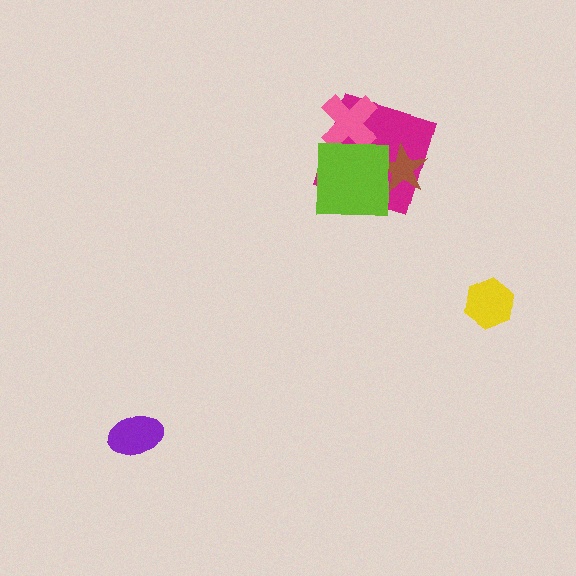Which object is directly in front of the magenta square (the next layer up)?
The pink cross is directly in front of the magenta square.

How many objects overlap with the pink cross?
2 objects overlap with the pink cross.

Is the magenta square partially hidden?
Yes, it is partially covered by another shape.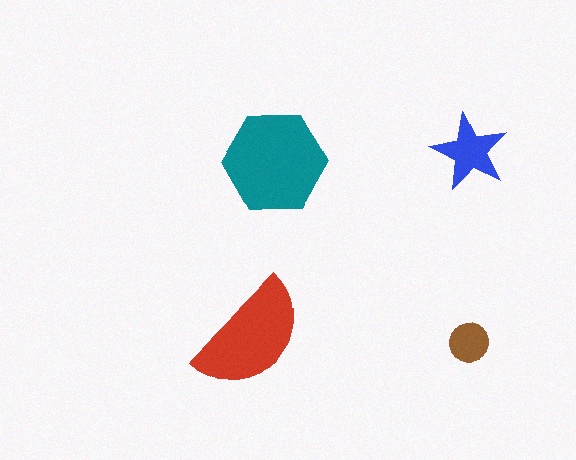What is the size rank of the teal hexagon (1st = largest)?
1st.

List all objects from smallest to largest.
The brown circle, the blue star, the red semicircle, the teal hexagon.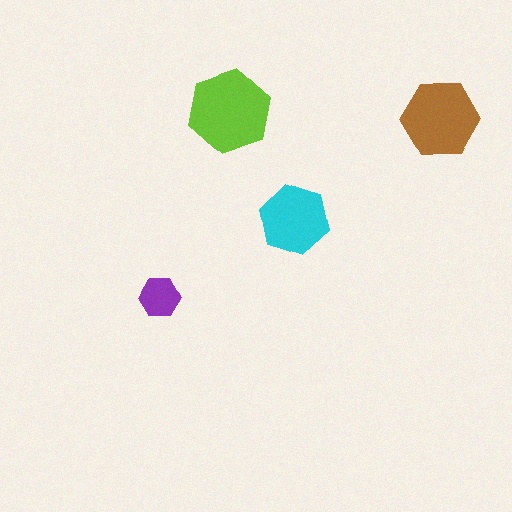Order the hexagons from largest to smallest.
the lime one, the brown one, the cyan one, the purple one.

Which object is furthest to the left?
The purple hexagon is leftmost.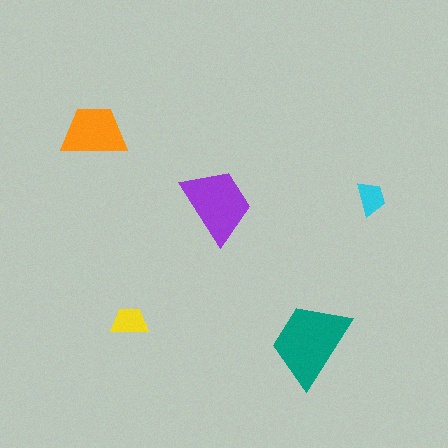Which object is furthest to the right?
The cyan trapezoid is rightmost.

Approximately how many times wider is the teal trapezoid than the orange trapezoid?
About 1.5 times wider.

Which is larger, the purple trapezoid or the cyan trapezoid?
The purple one.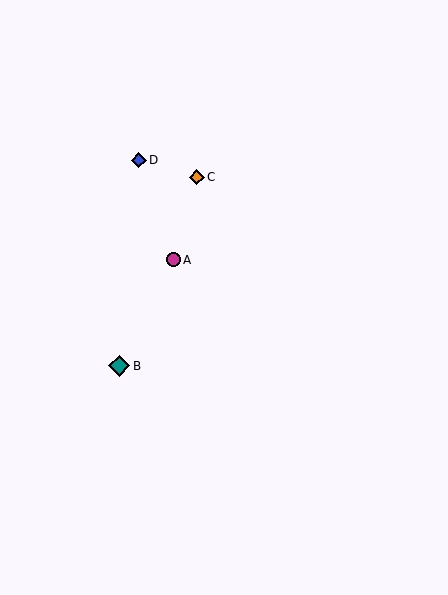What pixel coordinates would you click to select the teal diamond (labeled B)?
Click at (119, 366) to select the teal diamond B.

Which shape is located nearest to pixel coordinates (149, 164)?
The blue diamond (labeled D) at (139, 160) is nearest to that location.